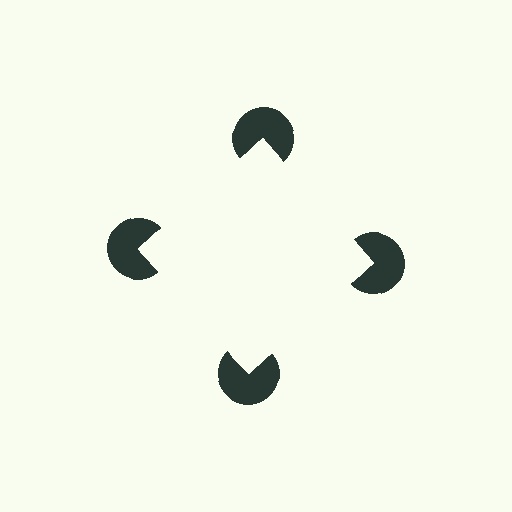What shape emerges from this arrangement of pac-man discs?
An illusory square — its edges are inferred from the aligned wedge cuts in the pac-man discs, not physically drawn.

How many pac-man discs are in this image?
There are 4 — one at each vertex of the illusory square.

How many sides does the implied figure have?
4 sides.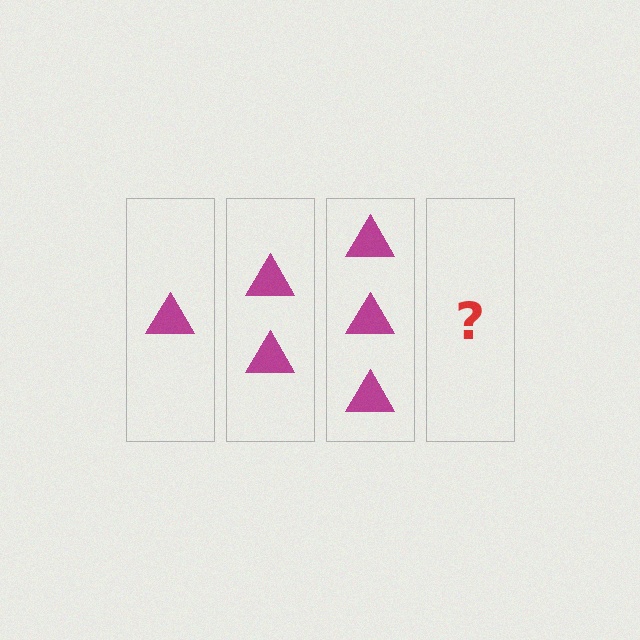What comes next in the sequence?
The next element should be 4 triangles.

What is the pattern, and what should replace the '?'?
The pattern is that each step adds one more triangle. The '?' should be 4 triangles.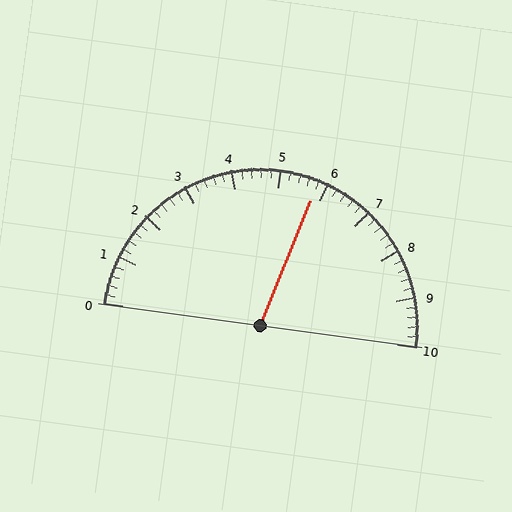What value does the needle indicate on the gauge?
The needle indicates approximately 5.8.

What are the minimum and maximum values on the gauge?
The gauge ranges from 0 to 10.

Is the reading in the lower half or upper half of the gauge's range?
The reading is in the upper half of the range (0 to 10).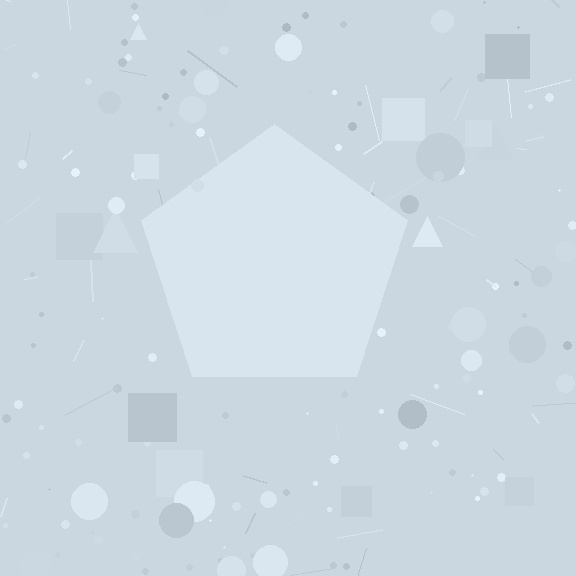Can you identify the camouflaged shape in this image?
The camouflaged shape is a pentagon.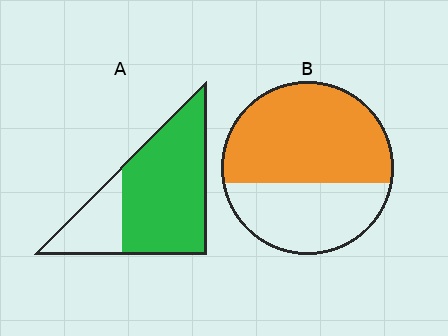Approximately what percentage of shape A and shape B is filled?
A is approximately 75% and B is approximately 60%.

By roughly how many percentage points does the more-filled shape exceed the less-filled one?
By roughly 15 percentage points (A over B).